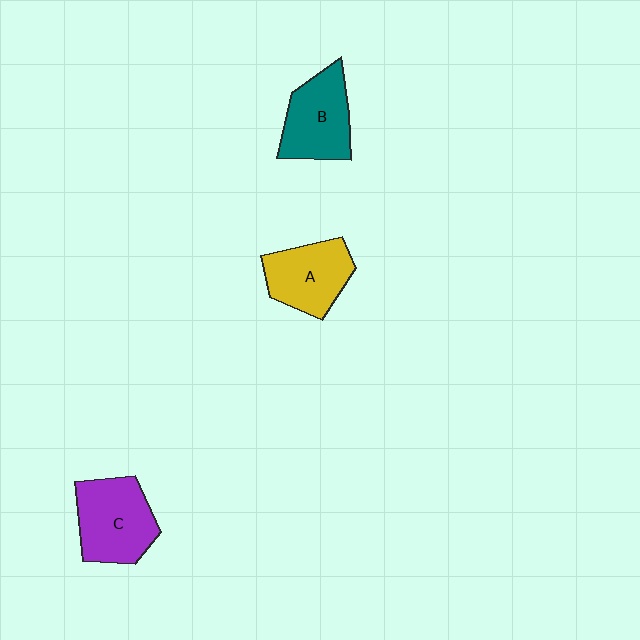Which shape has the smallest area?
Shape A (yellow).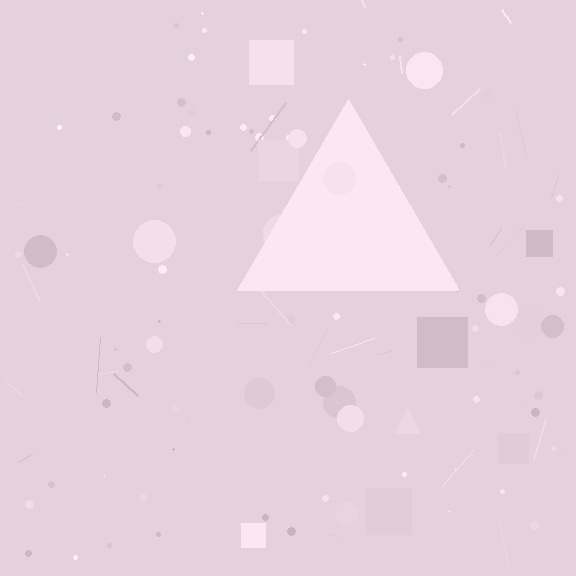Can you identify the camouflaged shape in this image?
The camouflaged shape is a triangle.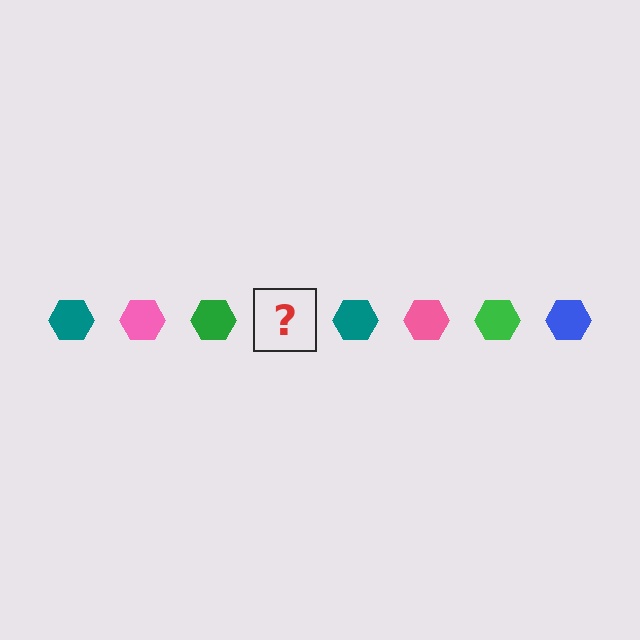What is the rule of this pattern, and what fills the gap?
The rule is that the pattern cycles through teal, pink, green, blue hexagons. The gap should be filled with a blue hexagon.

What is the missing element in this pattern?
The missing element is a blue hexagon.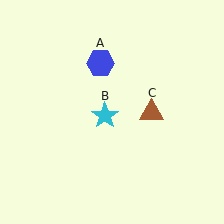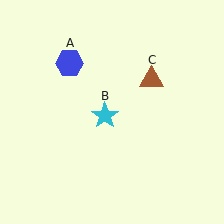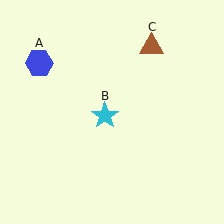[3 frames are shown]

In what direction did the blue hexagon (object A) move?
The blue hexagon (object A) moved left.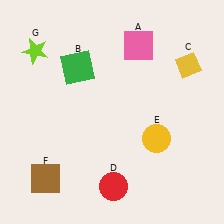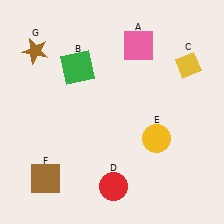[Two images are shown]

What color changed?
The star (G) changed from lime in Image 1 to brown in Image 2.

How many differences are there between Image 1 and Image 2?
There is 1 difference between the two images.